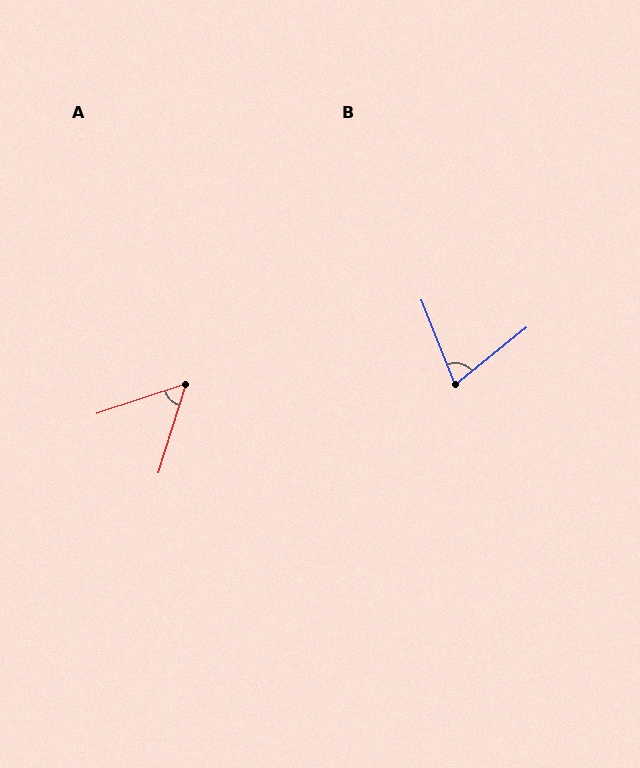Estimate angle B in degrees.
Approximately 73 degrees.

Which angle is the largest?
B, at approximately 73 degrees.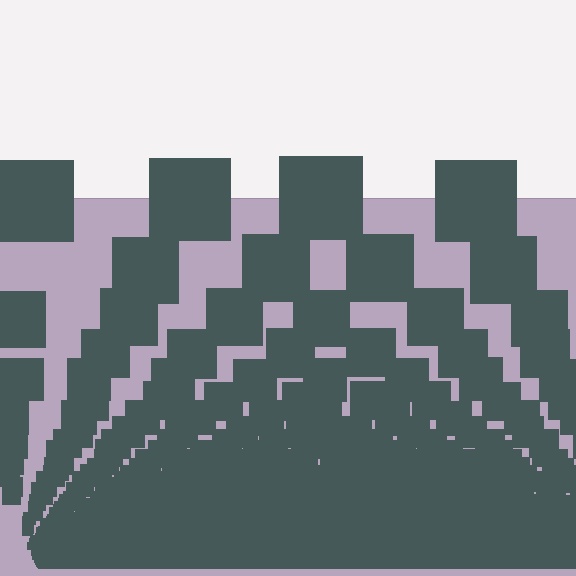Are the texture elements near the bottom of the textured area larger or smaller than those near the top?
Smaller. The gradient is inverted — elements near the bottom are smaller and denser.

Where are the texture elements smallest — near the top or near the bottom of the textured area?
Near the bottom.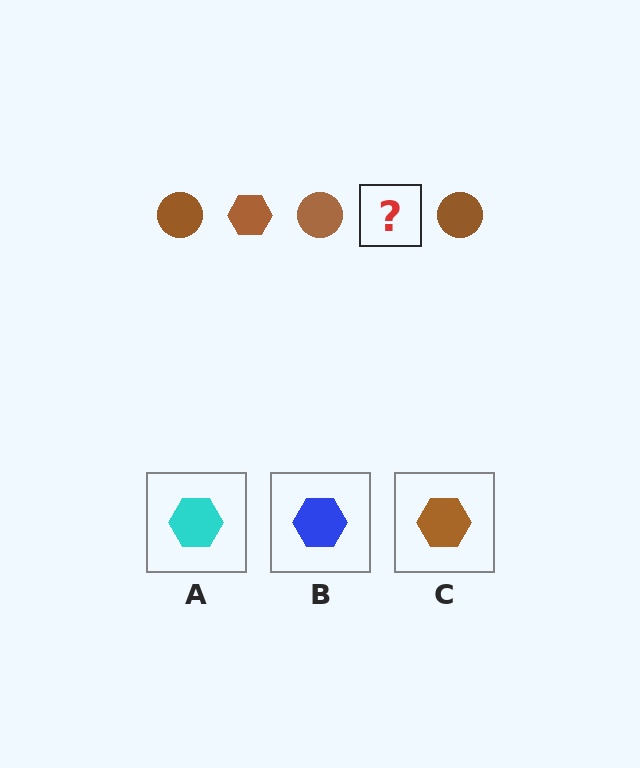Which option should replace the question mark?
Option C.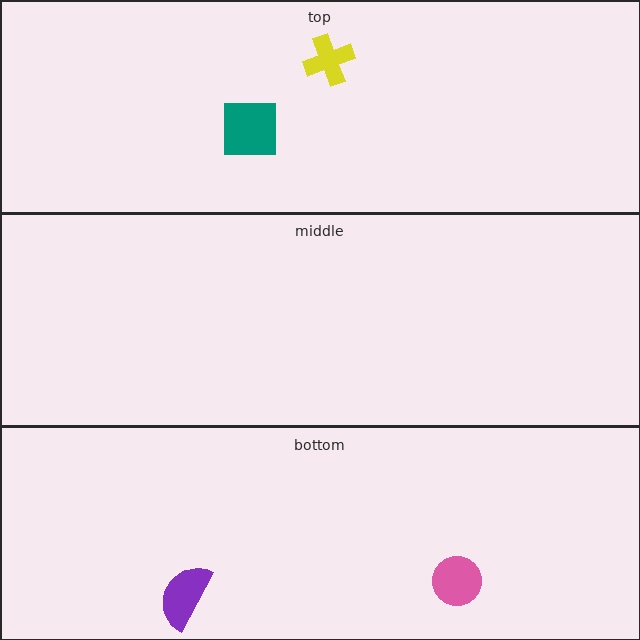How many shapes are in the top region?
2.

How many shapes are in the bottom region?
2.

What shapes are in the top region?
The teal square, the yellow cross.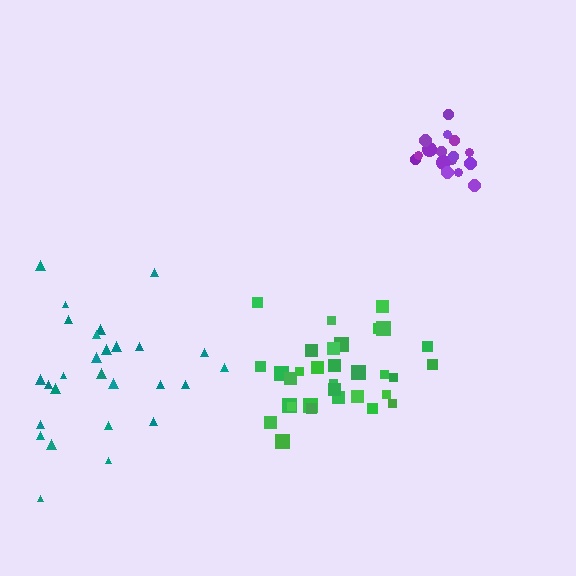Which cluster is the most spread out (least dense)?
Teal.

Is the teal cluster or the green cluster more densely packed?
Green.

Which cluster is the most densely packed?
Purple.